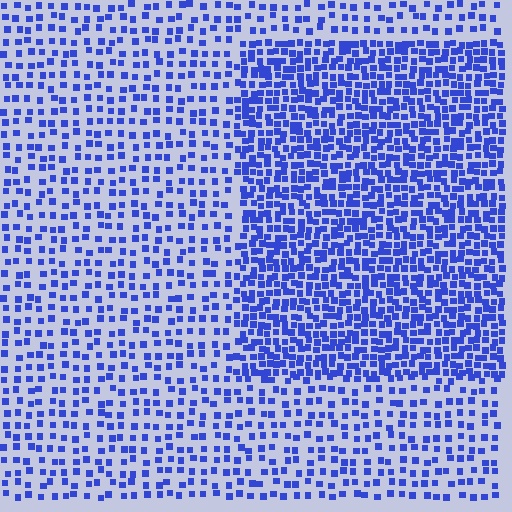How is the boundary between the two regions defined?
The boundary is defined by a change in element density (approximately 2.1x ratio). All elements are the same color, size, and shape.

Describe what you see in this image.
The image contains small blue elements arranged at two different densities. A rectangle-shaped region is visible where the elements are more densely packed than the surrounding area.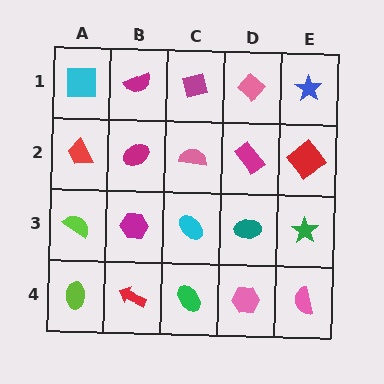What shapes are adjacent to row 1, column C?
A pink semicircle (row 2, column C), a magenta semicircle (row 1, column B), a pink diamond (row 1, column D).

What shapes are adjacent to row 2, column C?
A magenta diamond (row 1, column C), a cyan ellipse (row 3, column C), a magenta ellipse (row 2, column B), a magenta rectangle (row 2, column D).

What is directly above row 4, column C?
A cyan ellipse.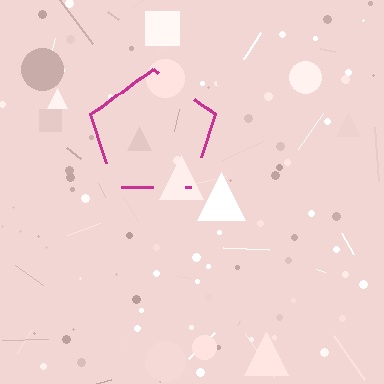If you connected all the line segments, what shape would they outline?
They would outline a pentagon.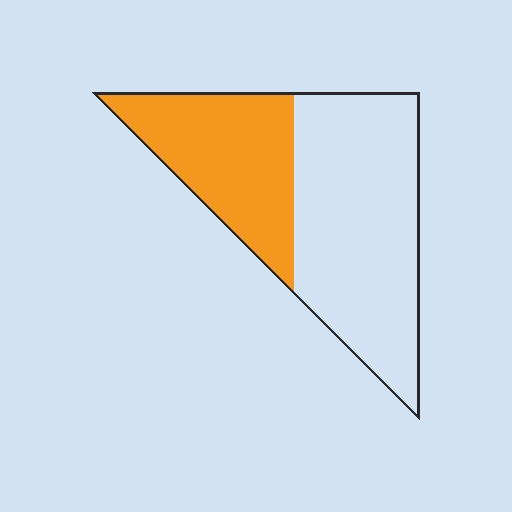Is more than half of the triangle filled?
No.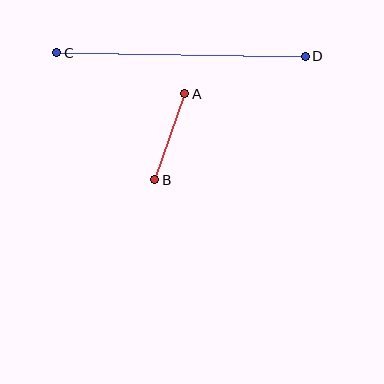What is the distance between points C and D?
The distance is approximately 248 pixels.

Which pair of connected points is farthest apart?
Points C and D are farthest apart.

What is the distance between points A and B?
The distance is approximately 91 pixels.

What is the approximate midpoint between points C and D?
The midpoint is at approximately (181, 54) pixels.